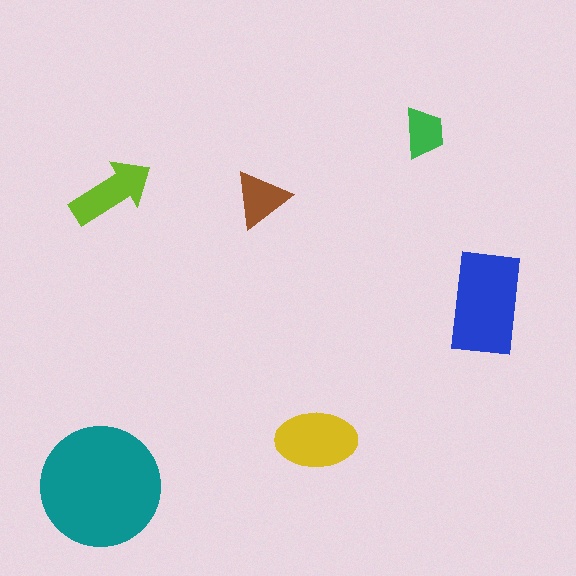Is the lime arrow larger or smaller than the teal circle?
Smaller.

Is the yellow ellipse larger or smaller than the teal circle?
Smaller.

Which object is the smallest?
The green trapezoid.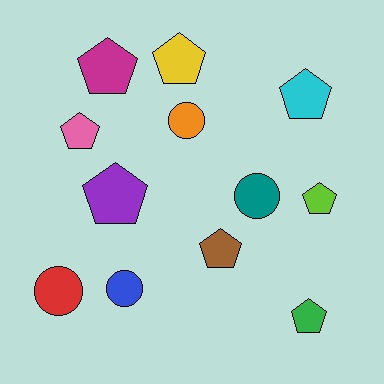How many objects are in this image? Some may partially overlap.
There are 12 objects.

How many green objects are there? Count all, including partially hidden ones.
There is 1 green object.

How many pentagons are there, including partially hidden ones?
There are 8 pentagons.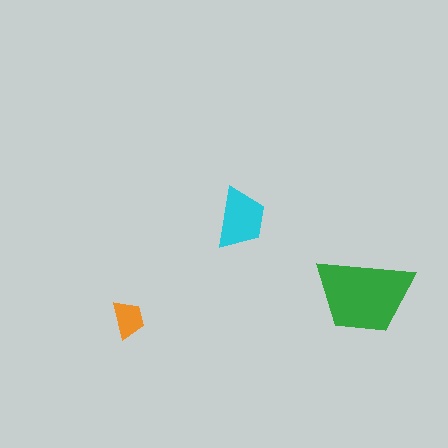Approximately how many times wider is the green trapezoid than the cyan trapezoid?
About 1.5 times wider.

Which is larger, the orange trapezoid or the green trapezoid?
The green one.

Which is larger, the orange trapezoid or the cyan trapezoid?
The cyan one.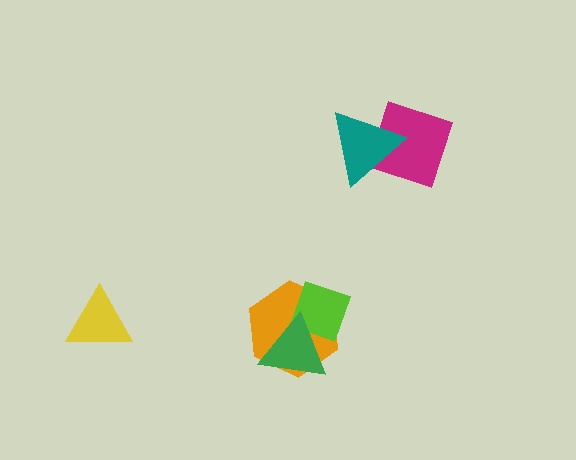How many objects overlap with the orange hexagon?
2 objects overlap with the orange hexagon.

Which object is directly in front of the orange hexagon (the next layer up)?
The lime diamond is directly in front of the orange hexagon.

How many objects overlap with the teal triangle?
1 object overlaps with the teal triangle.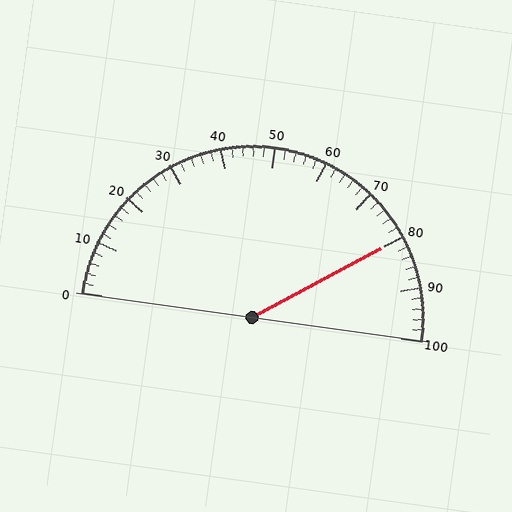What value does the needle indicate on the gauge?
The needle indicates approximately 80.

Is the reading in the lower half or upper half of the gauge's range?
The reading is in the upper half of the range (0 to 100).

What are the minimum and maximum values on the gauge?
The gauge ranges from 0 to 100.